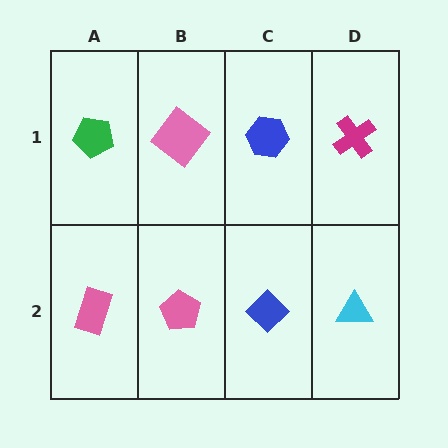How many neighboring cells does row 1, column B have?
3.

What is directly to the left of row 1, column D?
A blue hexagon.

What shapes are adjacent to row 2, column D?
A magenta cross (row 1, column D), a blue diamond (row 2, column C).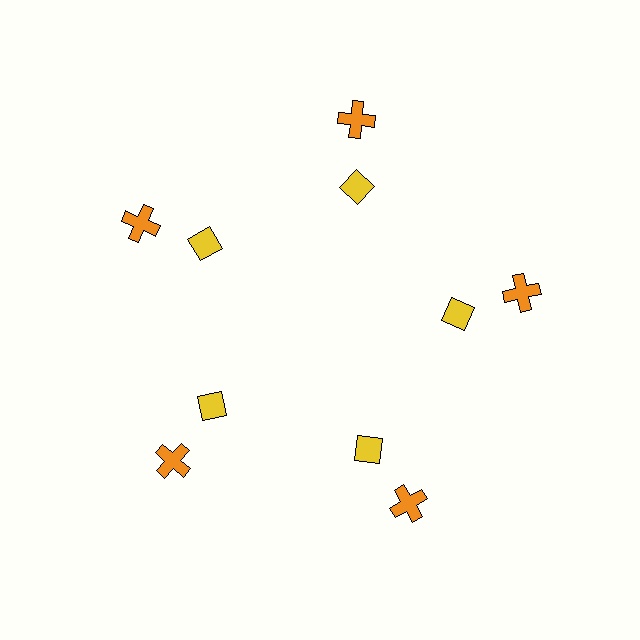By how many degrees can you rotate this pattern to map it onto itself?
The pattern maps onto itself every 72 degrees of rotation.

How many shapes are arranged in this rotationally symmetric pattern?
There are 10 shapes, arranged in 5 groups of 2.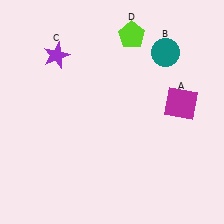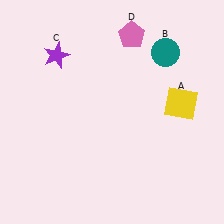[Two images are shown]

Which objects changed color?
A changed from magenta to yellow. D changed from lime to pink.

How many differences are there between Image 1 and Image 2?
There are 2 differences between the two images.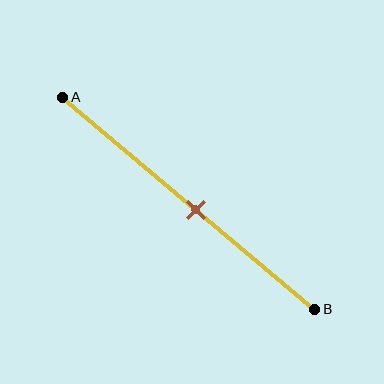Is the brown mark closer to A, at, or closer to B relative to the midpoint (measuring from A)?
The brown mark is closer to point B than the midpoint of segment AB.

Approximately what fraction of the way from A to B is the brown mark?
The brown mark is approximately 55% of the way from A to B.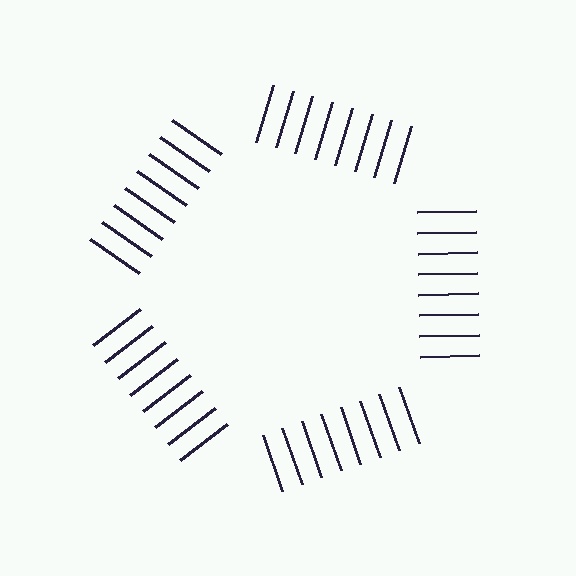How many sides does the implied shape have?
5 sides — the line-ends trace a pentagon.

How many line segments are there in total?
40 — 8 along each of the 5 edges.